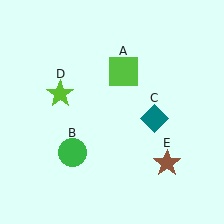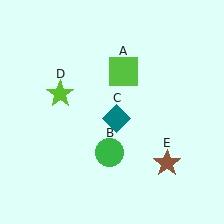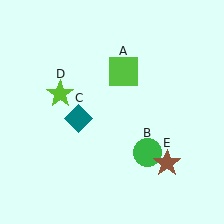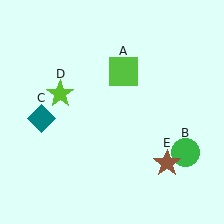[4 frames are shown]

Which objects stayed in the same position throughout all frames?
Lime square (object A) and lime star (object D) and brown star (object E) remained stationary.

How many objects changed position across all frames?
2 objects changed position: green circle (object B), teal diamond (object C).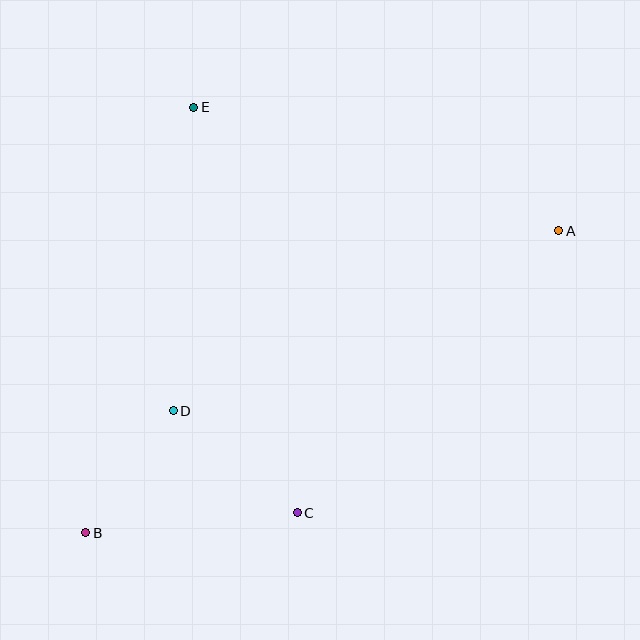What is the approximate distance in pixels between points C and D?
The distance between C and D is approximately 161 pixels.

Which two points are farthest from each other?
Points A and B are farthest from each other.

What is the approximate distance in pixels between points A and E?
The distance between A and E is approximately 385 pixels.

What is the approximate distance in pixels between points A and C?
The distance between A and C is approximately 385 pixels.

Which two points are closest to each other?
Points B and D are closest to each other.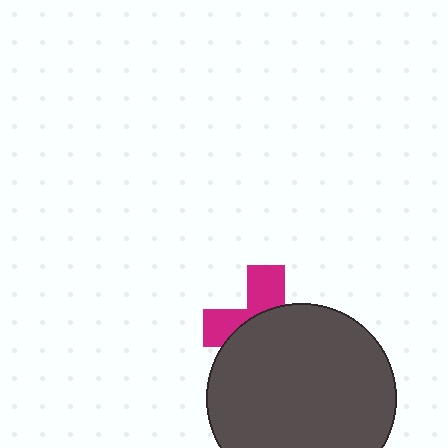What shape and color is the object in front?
The object in front is a dark gray circle.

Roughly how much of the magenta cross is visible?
A small part of it is visible (roughly 37%).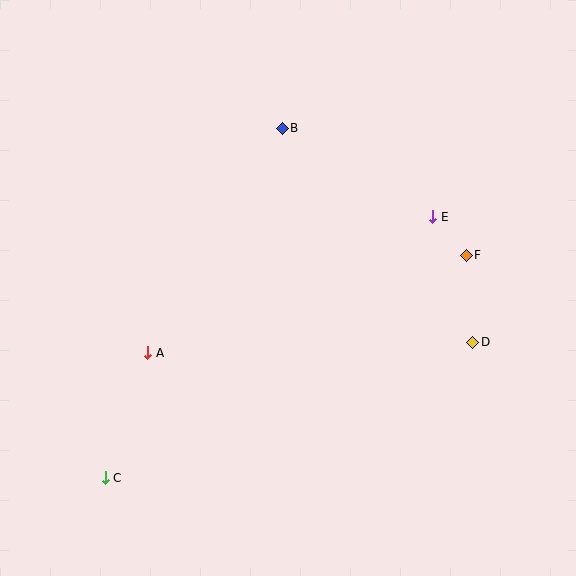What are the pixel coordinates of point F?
Point F is at (466, 255).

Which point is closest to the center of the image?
Point A at (148, 353) is closest to the center.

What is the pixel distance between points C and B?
The distance between C and B is 392 pixels.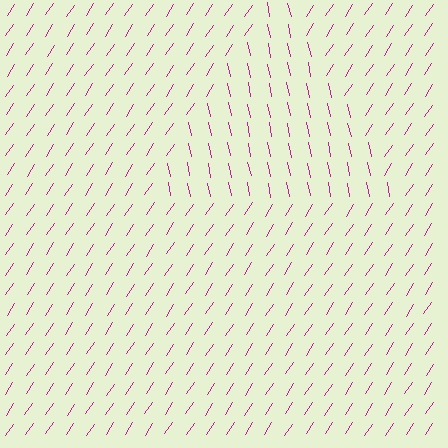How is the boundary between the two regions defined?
The boundary is defined purely by a change in line orientation (approximately 45 degrees difference). All lines are the same color and thickness.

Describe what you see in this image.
The image is filled with small magenta line segments. A triangle region in the image has lines oriented differently from the surrounding lines, creating a visible texture boundary.